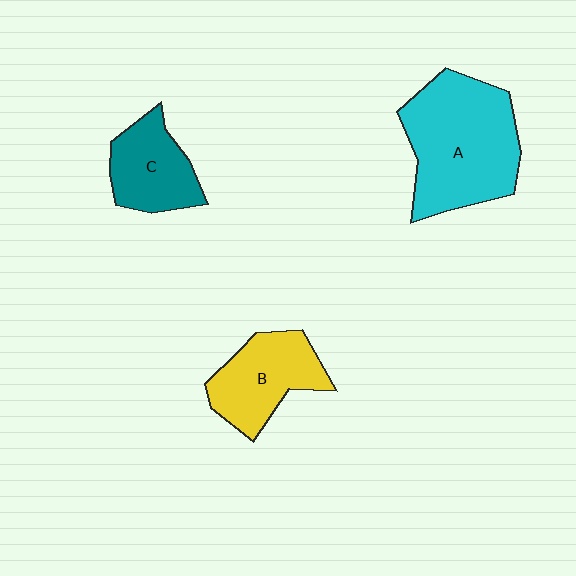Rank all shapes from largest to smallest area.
From largest to smallest: A (cyan), B (yellow), C (teal).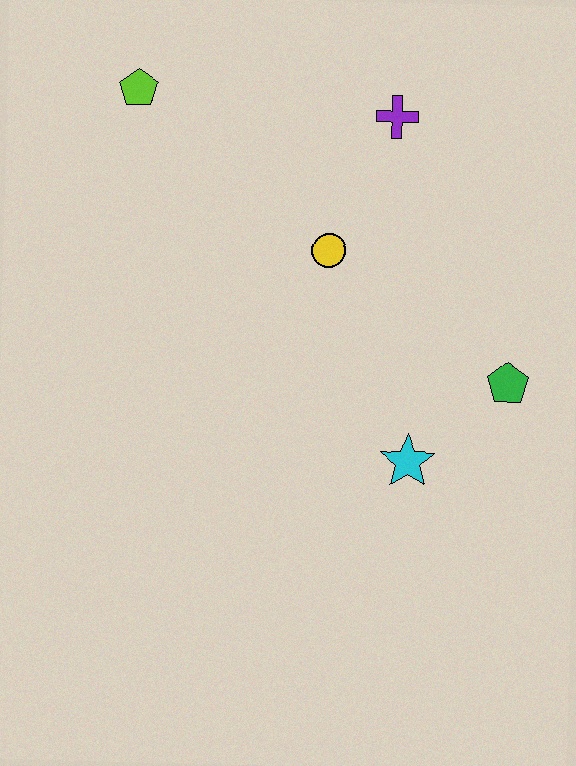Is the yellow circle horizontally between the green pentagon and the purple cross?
No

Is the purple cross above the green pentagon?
Yes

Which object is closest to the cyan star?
The green pentagon is closest to the cyan star.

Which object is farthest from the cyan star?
The lime pentagon is farthest from the cyan star.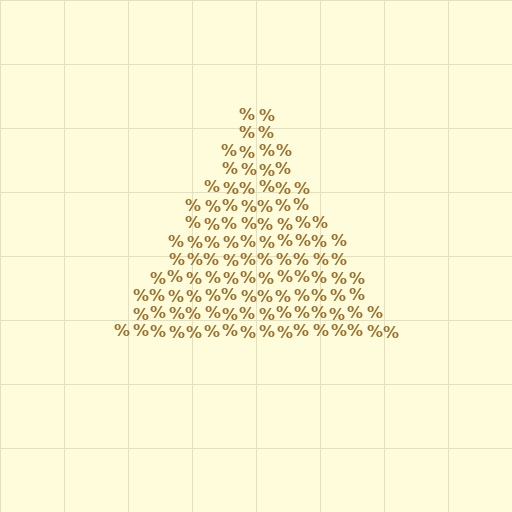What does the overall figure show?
The overall figure shows a triangle.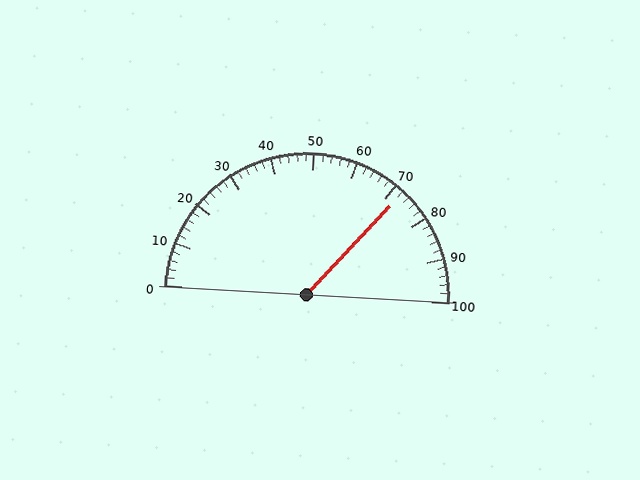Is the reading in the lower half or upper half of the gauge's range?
The reading is in the upper half of the range (0 to 100).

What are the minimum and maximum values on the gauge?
The gauge ranges from 0 to 100.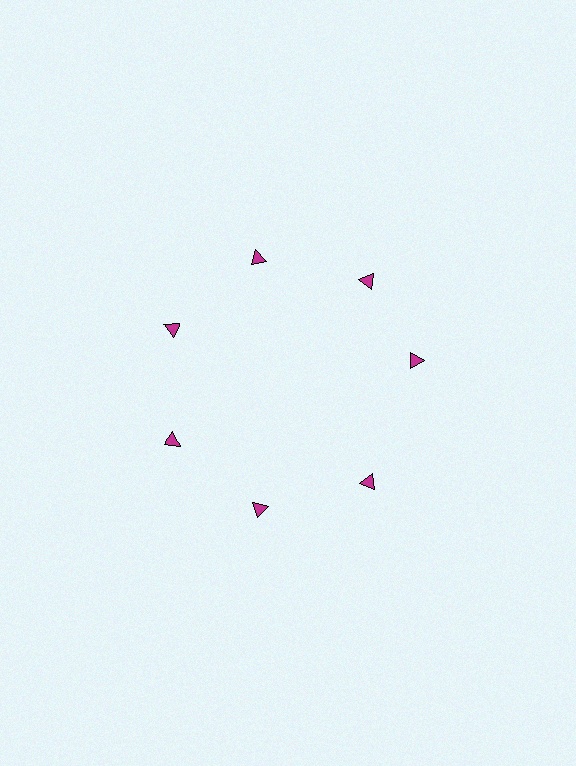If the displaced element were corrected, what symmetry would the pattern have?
It would have 7-fold rotational symmetry — the pattern would map onto itself every 51 degrees.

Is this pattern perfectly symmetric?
No. The 7 magenta triangles are arranged in a ring, but one element near the 3 o'clock position is rotated out of alignment along the ring, breaking the 7-fold rotational symmetry.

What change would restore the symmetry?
The symmetry would be restored by rotating it back into even spacing with its neighbors so that all 7 triangles sit at equal angles and equal distance from the center.